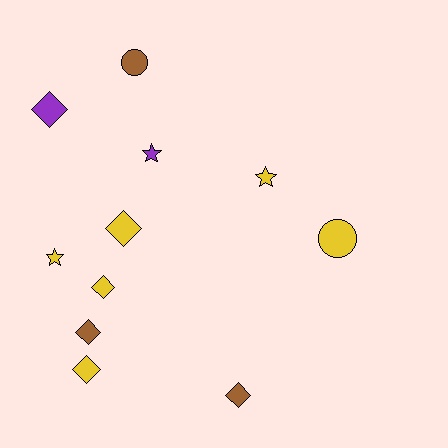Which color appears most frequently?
Yellow, with 6 objects.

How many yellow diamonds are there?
There are 3 yellow diamonds.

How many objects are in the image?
There are 11 objects.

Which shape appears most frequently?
Diamond, with 6 objects.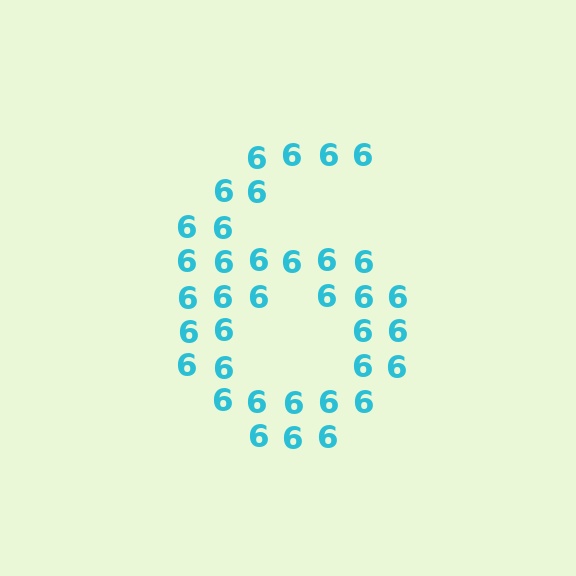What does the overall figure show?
The overall figure shows the digit 6.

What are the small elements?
The small elements are digit 6's.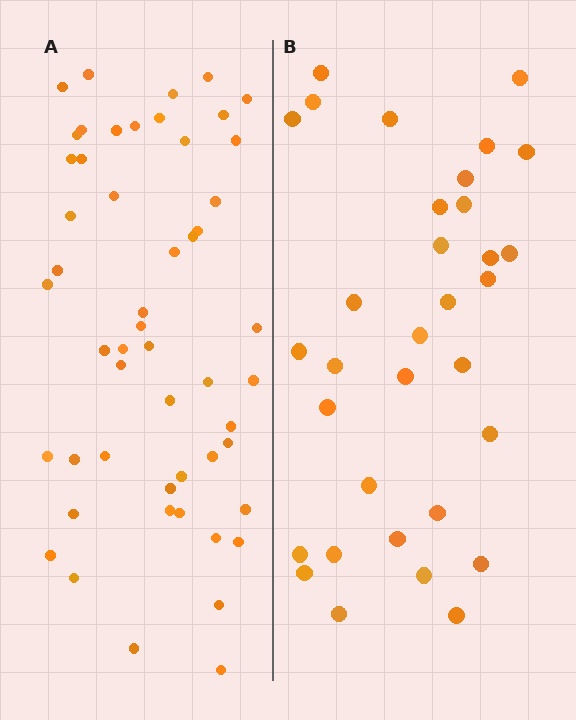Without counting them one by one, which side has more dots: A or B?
Region A (the left region) has more dots.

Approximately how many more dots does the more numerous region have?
Region A has approximately 20 more dots than region B.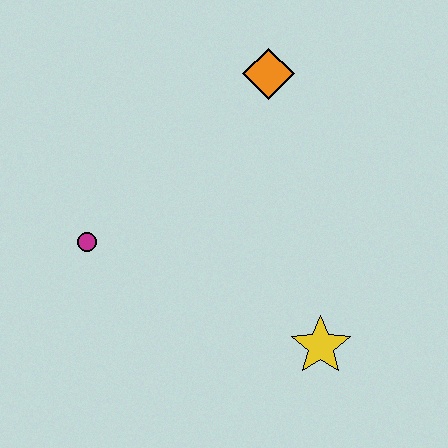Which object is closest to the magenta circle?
The orange diamond is closest to the magenta circle.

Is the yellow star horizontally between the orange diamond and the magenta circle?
No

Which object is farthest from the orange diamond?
The yellow star is farthest from the orange diamond.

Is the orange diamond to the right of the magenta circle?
Yes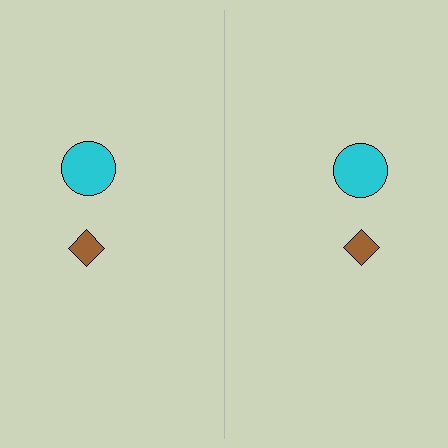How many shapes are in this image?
There are 4 shapes in this image.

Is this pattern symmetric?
Yes, this pattern has bilateral (reflection) symmetry.